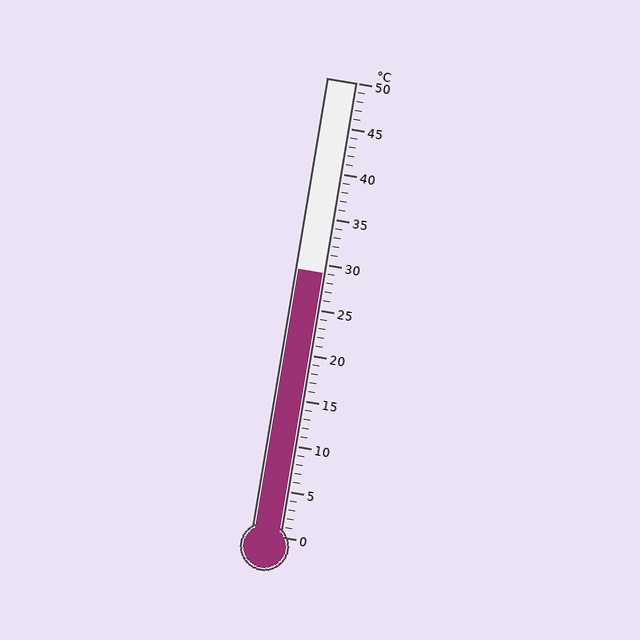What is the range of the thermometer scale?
The thermometer scale ranges from 0°C to 50°C.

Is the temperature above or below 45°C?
The temperature is below 45°C.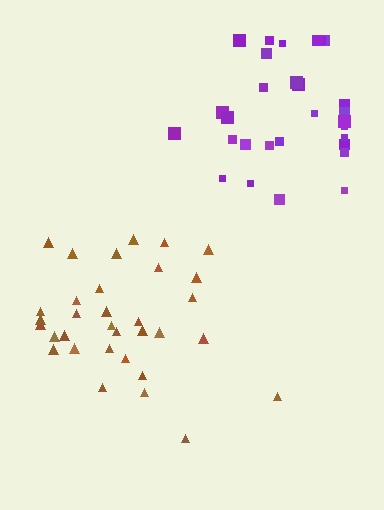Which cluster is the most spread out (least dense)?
Purple.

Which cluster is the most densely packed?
Brown.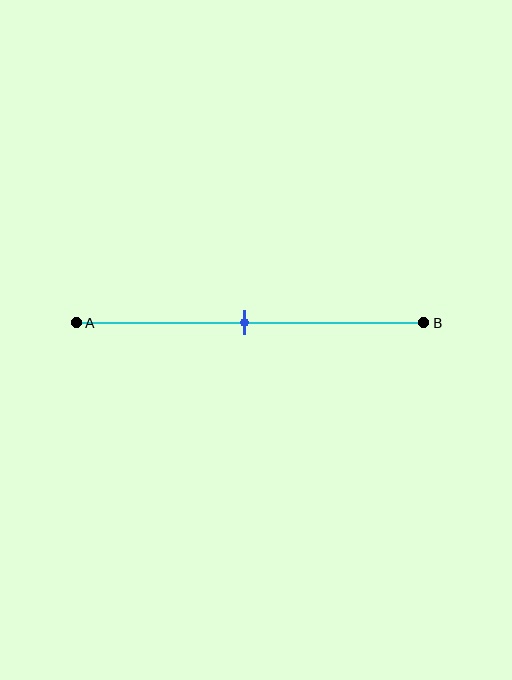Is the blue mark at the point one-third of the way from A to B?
No, the mark is at about 50% from A, not at the 33% one-third point.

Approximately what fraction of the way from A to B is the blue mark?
The blue mark is approximately 50% of the way from A to B.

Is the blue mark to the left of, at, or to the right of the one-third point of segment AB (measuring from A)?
The blue mark is to the right of the one-third point of segment AB.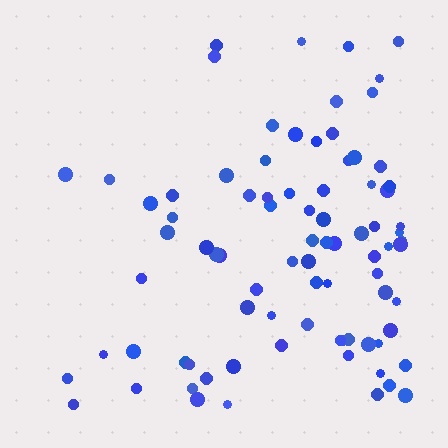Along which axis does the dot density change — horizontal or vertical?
Horizontal.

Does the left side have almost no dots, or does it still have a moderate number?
Still a moderate number, just noticeably fewer than the right.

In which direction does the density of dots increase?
From left to right, with the right side densest.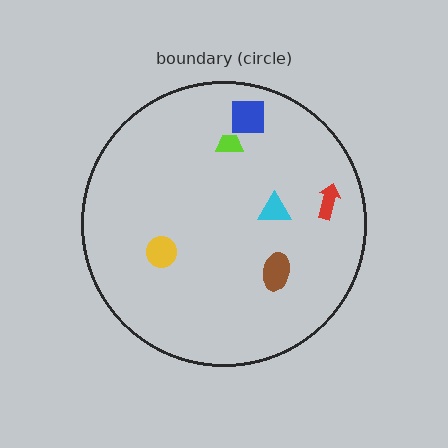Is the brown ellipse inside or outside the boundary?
Inside.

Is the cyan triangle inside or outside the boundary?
Inside.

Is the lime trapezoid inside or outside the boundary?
Inside.